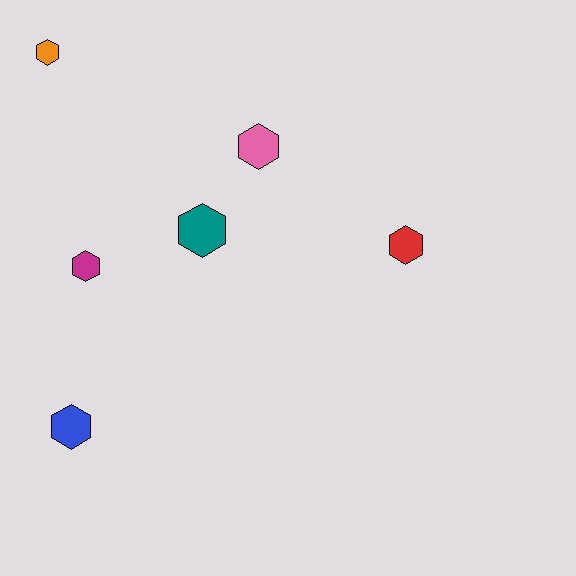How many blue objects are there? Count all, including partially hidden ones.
There is 1 blue object.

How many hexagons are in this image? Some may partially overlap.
There are 6 hexagons.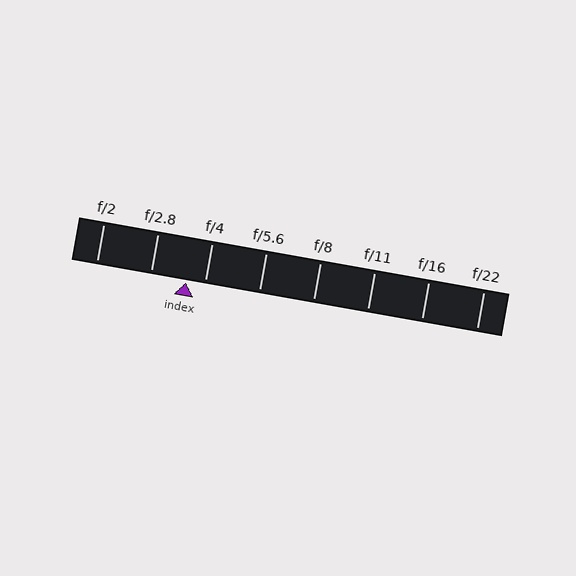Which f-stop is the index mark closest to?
The index mark is closest to f/4.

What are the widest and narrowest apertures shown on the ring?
The widest aperture shown is f/2 and the narrowest is f/22.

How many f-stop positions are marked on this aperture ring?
There are 8 f-stop positions marked.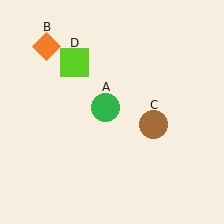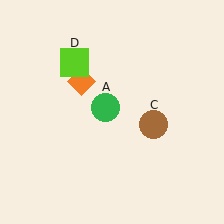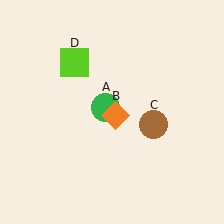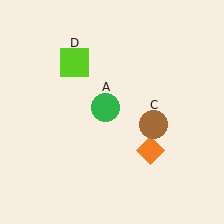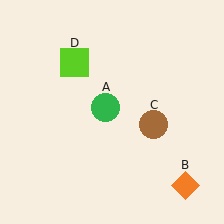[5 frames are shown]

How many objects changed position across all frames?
1 object changed position: orange diamond (object B).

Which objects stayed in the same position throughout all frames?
Green circle (object A) and brown circle (object C) and lime square (object D) remained stationary.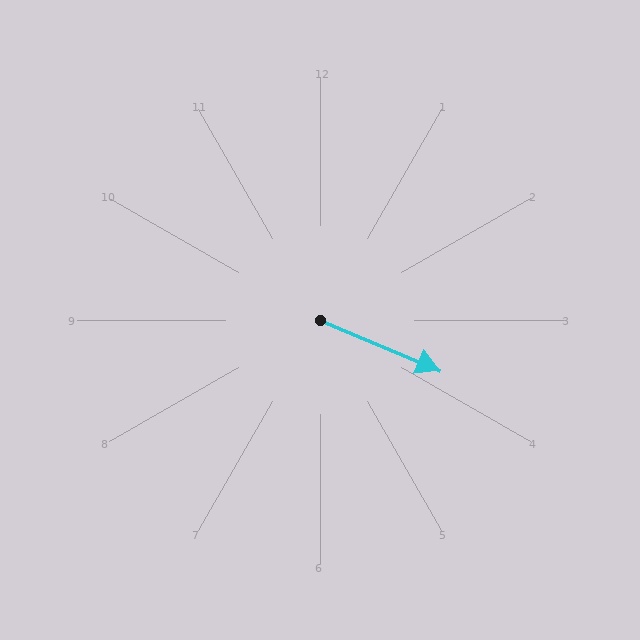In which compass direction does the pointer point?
Southeast.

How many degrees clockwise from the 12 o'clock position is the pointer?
Approximately 113 degrees.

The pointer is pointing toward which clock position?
Roughly 4 o'clock.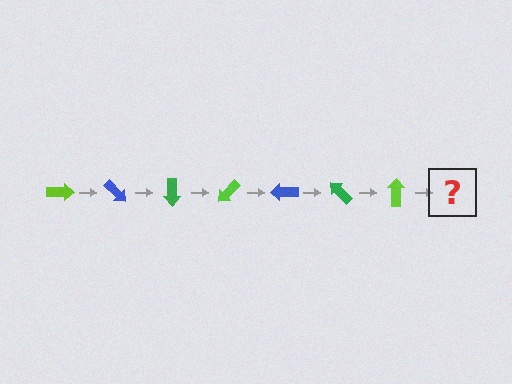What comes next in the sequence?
The next element should be a blue arrow, rotated 315 degrees from the start.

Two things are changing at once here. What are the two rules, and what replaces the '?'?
The two rules are that it rotates 45 degrees each step and the color cycles through lime, blue, and green. The '?' should be a blue arrow, rotated 315 degrees from the start.